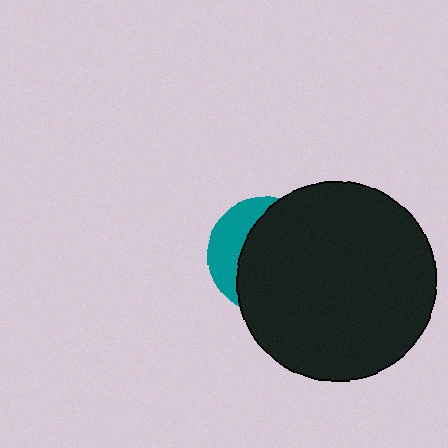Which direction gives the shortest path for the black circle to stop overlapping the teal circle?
Moving right gives the shortest separation.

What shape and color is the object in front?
The object in front is a black circle.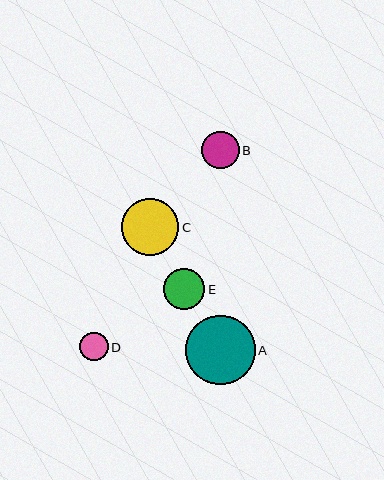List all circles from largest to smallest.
From largest to smallest: A, C, E, B, D.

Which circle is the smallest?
Circle D is the smallest with a size of approximately 29 pixels.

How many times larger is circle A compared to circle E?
Circle A is approximately 1.7 times the size of circle E.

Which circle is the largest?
Circle A is the largest with a size of approximately 70 pixels.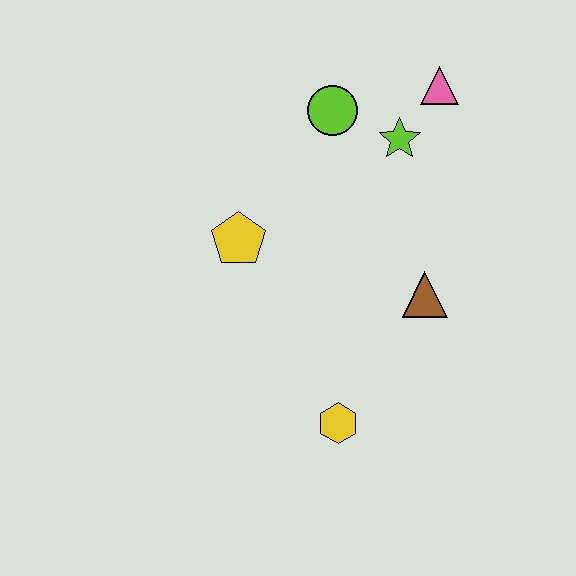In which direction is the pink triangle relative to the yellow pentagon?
The pink triangle is to the right of the yellow pentagon.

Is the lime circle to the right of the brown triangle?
No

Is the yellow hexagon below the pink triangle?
Yes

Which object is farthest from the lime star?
The yellow hexagon is farthest from the lime star.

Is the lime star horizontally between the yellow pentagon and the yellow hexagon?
No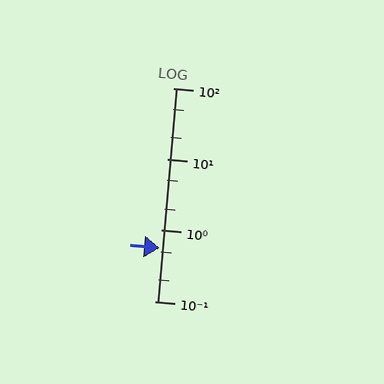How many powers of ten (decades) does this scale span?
The scale spans 3 decades, from 0.1 to 100.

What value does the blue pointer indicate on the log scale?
The pointer indicates approximately 0.57.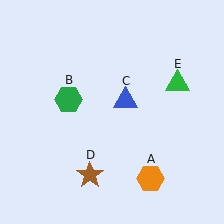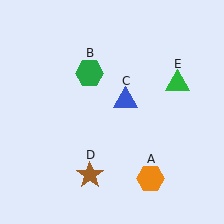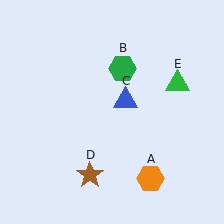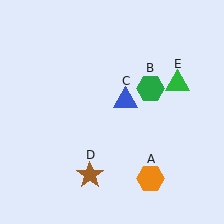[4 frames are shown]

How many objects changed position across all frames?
1 object changed position: green hexagon (object B).